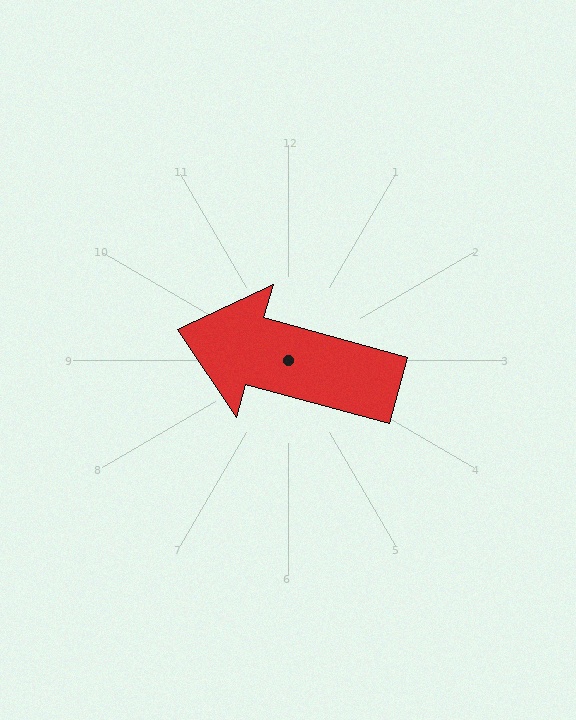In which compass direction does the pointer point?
West.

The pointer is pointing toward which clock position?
Roughly 10 o'clock.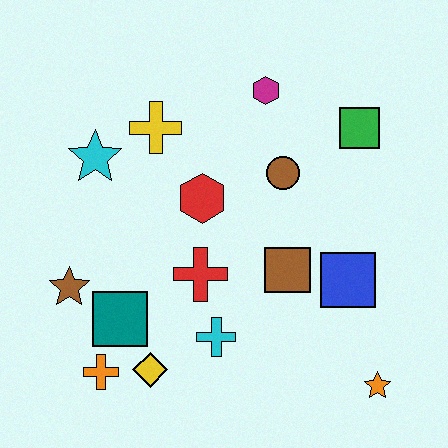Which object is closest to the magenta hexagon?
The brown circle is closest to the magenta hexagon.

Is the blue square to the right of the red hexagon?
Yes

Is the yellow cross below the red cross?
No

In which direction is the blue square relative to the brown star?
The blue square is to the right of the brown star.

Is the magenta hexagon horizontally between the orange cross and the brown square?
Yes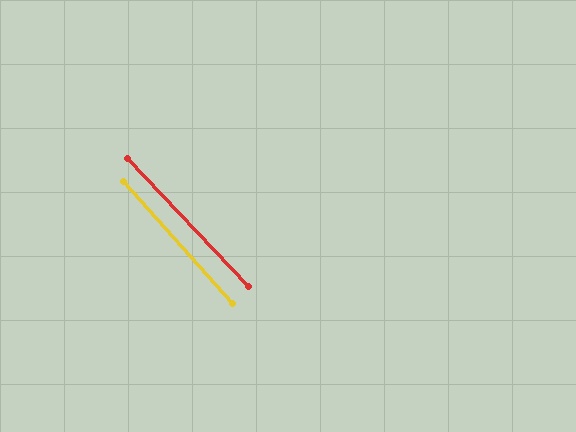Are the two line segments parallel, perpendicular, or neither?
Parallel — their directions differ by only 1.4°.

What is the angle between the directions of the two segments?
Approximately 1 degree.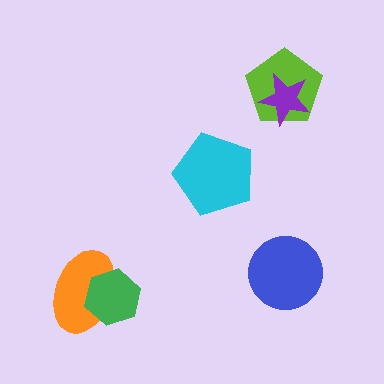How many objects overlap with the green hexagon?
1 object overlaps with the green hexagon.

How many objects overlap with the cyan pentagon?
0 objects overlap with the cyan pentagon.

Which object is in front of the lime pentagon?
The purple star is in front of the lime pentagon.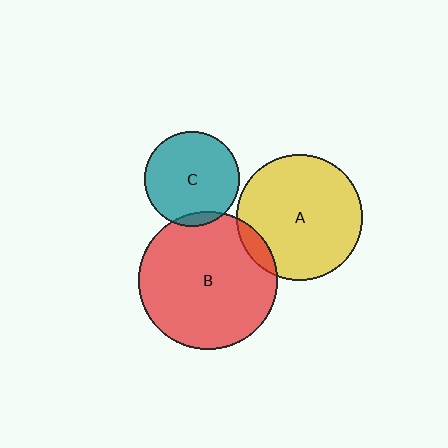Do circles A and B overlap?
Yes.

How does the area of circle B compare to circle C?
Approximately 2.1 times.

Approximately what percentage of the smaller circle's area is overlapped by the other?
Approximately 10%.